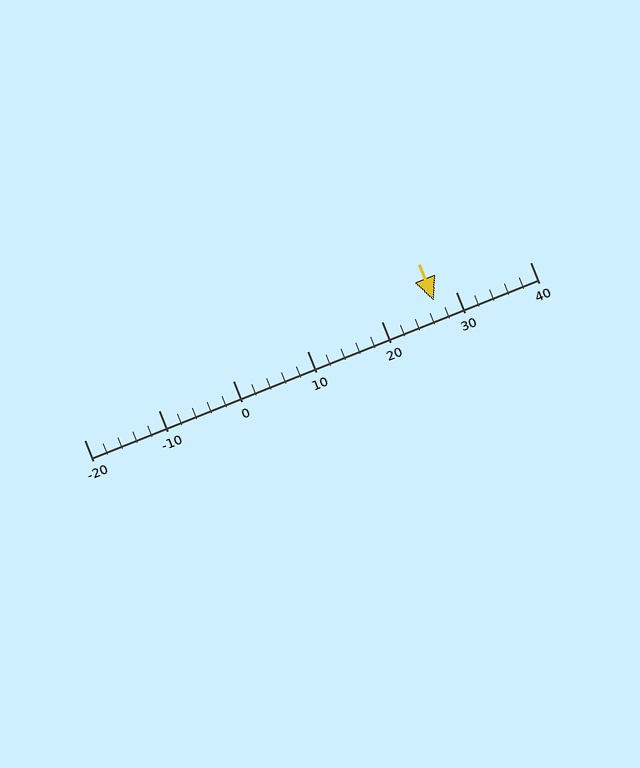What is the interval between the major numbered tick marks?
The major tick marks are spaced 10 units apart.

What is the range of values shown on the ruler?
The ruler shows values from -20 to 40.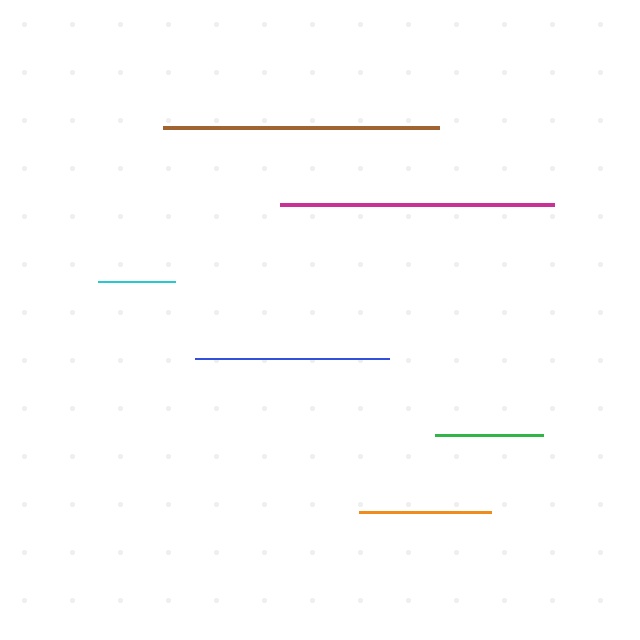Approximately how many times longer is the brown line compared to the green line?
The brown line is approximately 2.6 times the length of the green line.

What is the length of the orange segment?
The orange segment is approximately 132 pixels long.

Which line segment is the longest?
The brown line is the longest at approximately 276 pixels.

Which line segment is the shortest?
The cyan line is the shortest at approximately 78 pixels.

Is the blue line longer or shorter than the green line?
The blue line is longer than the green line.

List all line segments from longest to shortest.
From longest to shortest: brown, magenta, blue, orange, green, cyan.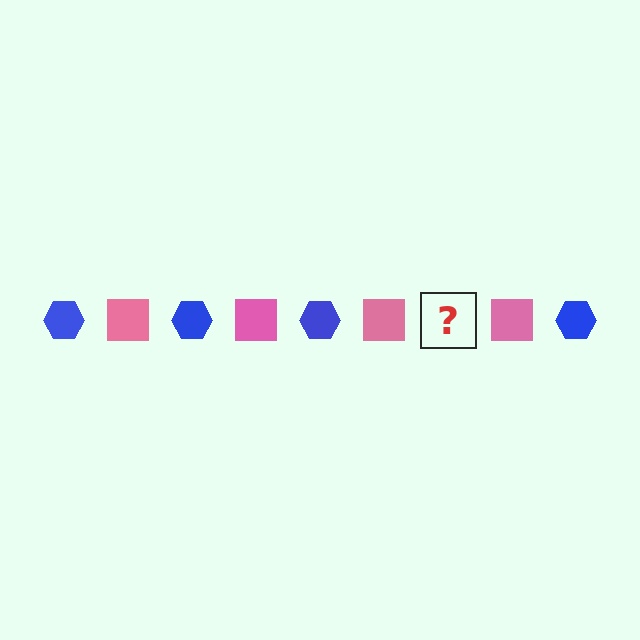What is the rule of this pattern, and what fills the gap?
The rule is that the pattern alternates between blue hexagon and pink square. The gap should be filled with a blue hexagon.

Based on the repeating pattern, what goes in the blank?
The blank should be a blue hexagon.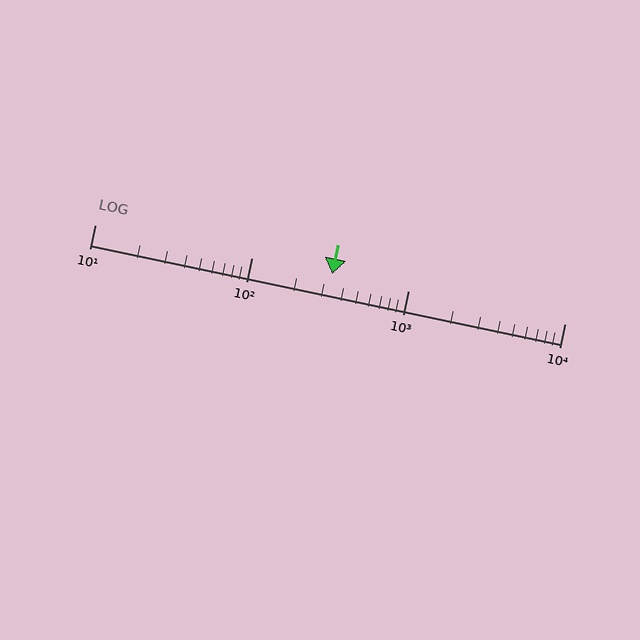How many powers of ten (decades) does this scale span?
The scale spans 3 decades, from 10 to 10000.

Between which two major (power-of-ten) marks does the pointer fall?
The pointer is between 100 and 1000.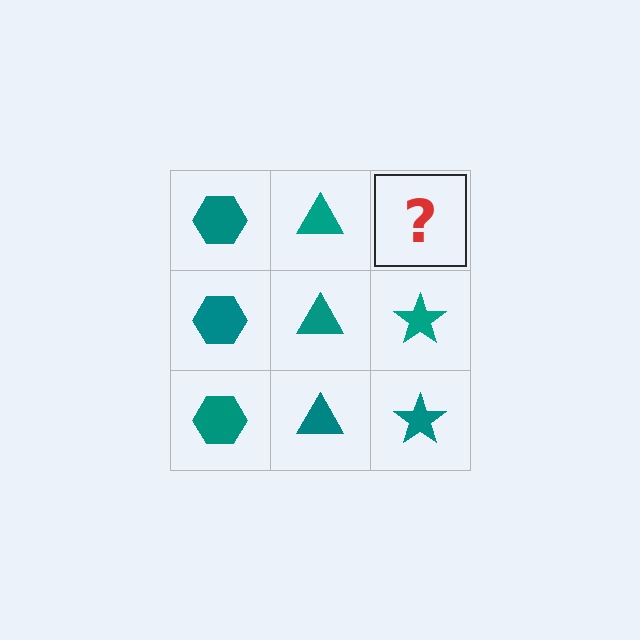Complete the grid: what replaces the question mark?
The question mark should be replaced with a teal star.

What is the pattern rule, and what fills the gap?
The rule is that each column has a consistent shape. The gap should be filled with a teal star.